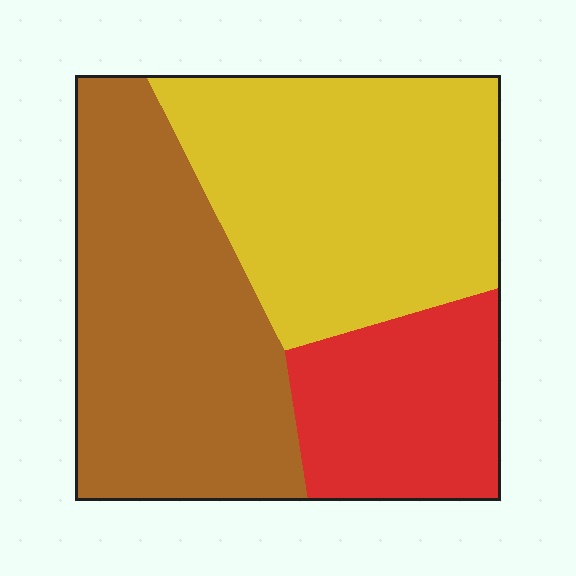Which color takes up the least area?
Red, at roughly 20%.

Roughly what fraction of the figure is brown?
Brown takes up about two fifths (2/5) of the figure.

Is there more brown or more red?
Brown.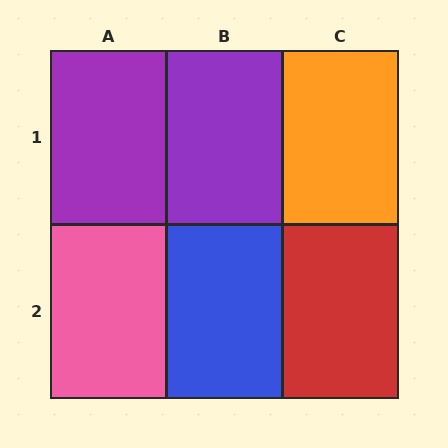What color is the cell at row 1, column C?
Orange.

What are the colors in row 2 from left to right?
Pink, blue, red.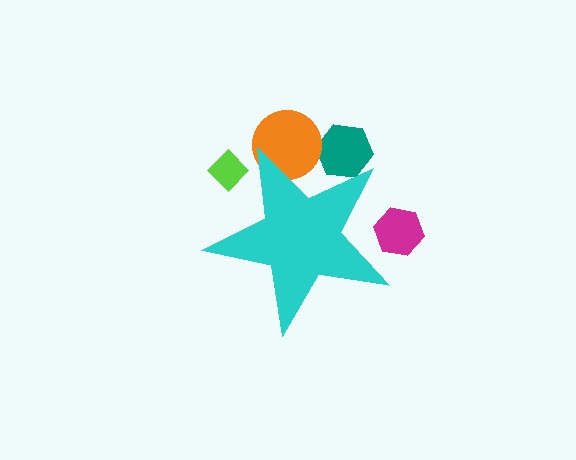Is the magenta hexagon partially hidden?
Yes, the magenta hexagon is partially hidden behind the cyan star.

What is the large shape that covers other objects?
A cyan star.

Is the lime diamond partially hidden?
Yes, the lime diamond is partially hidden behind the cyan star.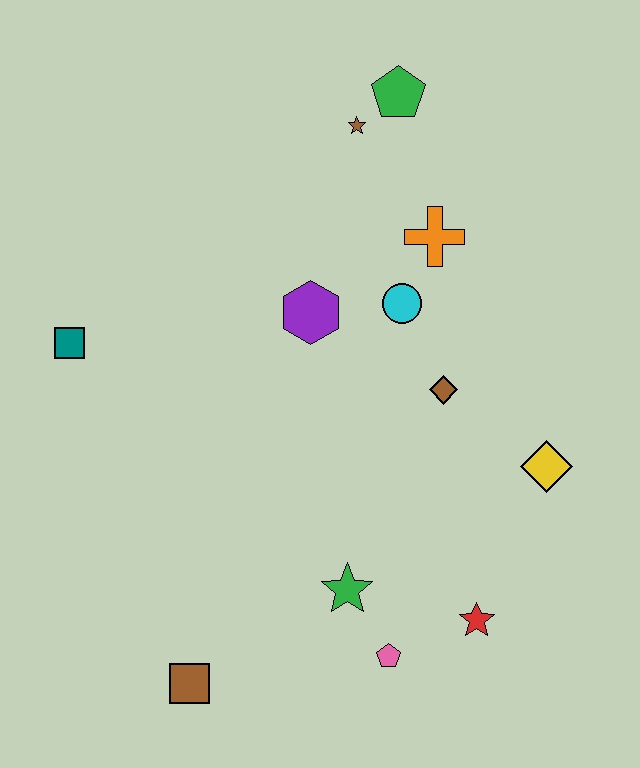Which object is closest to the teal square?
The purple hexagon is closest to the teal square.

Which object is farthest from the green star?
The green pentagon is farthest from the green star.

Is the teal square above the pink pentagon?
Yes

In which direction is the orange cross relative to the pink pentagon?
The orange cross is above the pink pentagon.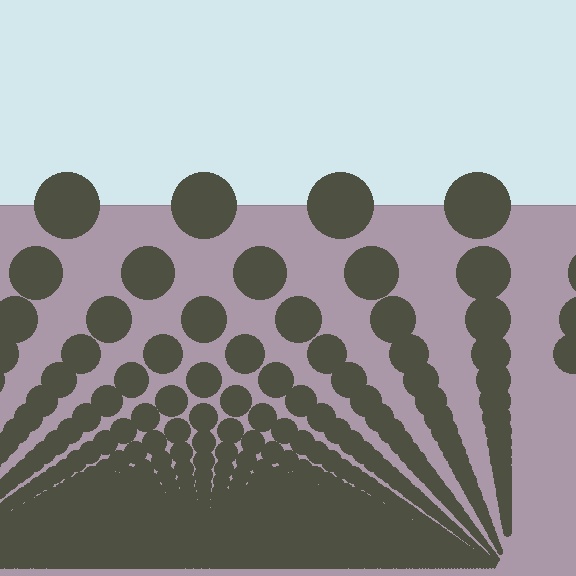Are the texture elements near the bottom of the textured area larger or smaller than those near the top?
Smaller. The gradient is inverted — elements near the bottom are smaller and denser.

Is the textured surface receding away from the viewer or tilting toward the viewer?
The surface appears to tilt toward the viewer. Texture elements get larger and sparser toward the top.